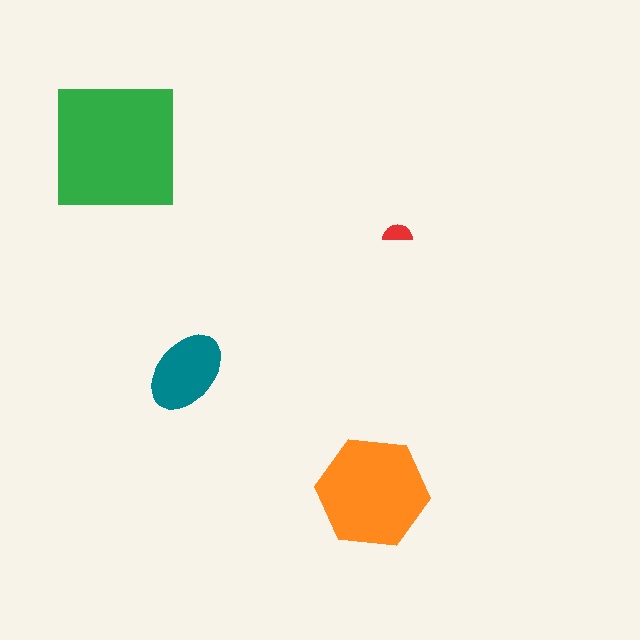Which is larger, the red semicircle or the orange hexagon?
The orange hexagon.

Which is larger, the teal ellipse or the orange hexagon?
The orange hexagon.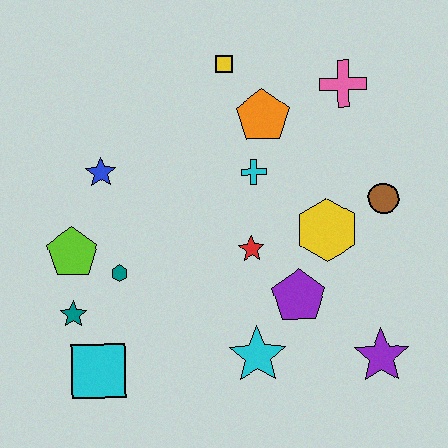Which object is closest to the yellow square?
The orange pentagon is closest to the yellow square.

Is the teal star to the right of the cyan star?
No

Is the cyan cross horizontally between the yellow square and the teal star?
No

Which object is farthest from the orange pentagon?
The cyan square is farthest from the orange pentagon.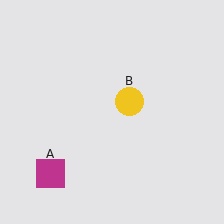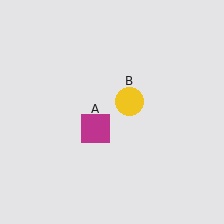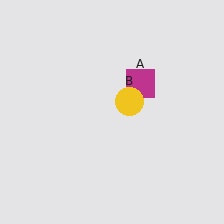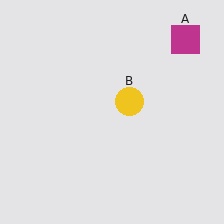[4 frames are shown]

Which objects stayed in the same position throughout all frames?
Yellow circle (object B) remained stationary.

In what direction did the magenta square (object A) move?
The magenta square (object A) moved up and to the right.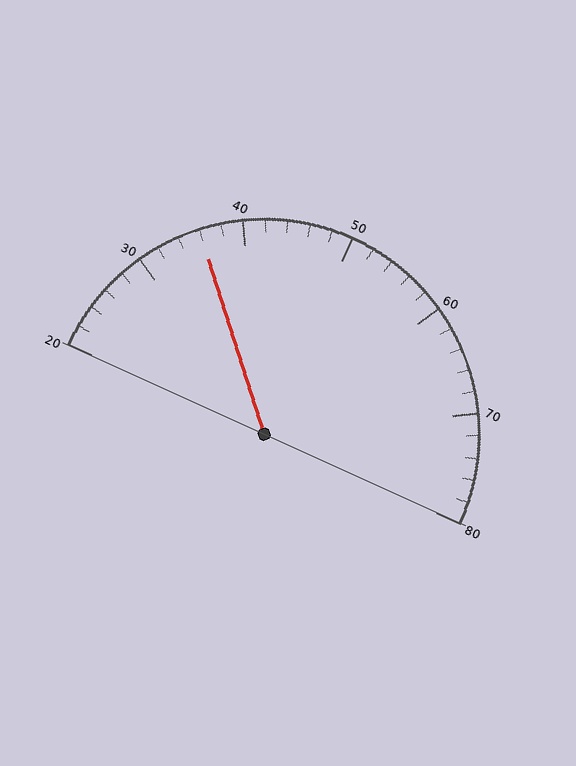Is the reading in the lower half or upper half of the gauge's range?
The reading is in the lower half of the range (20 to 80).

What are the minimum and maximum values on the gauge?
The gauge ranges from 20 to 80.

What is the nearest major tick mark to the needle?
The nearest major tick mark is 40.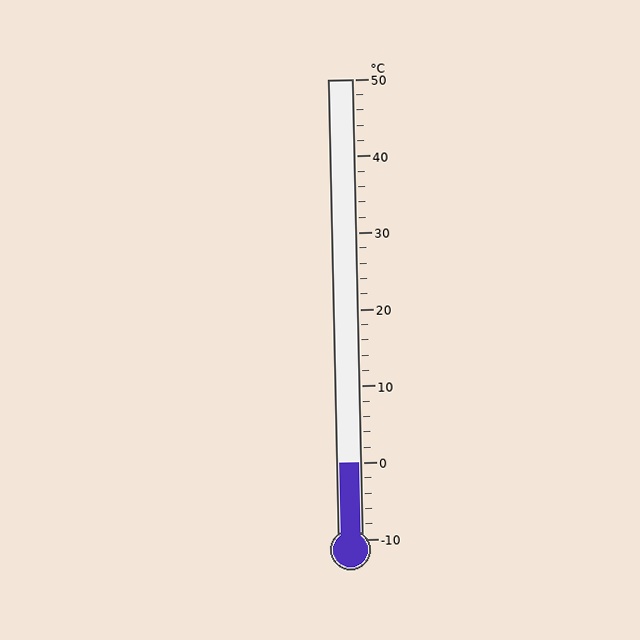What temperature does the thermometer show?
The thermometer shows approximately 0°C.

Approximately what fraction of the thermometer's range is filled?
The thermometer is filled to approximately 15% of its range.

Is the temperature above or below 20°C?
The temperature is below 20°C.